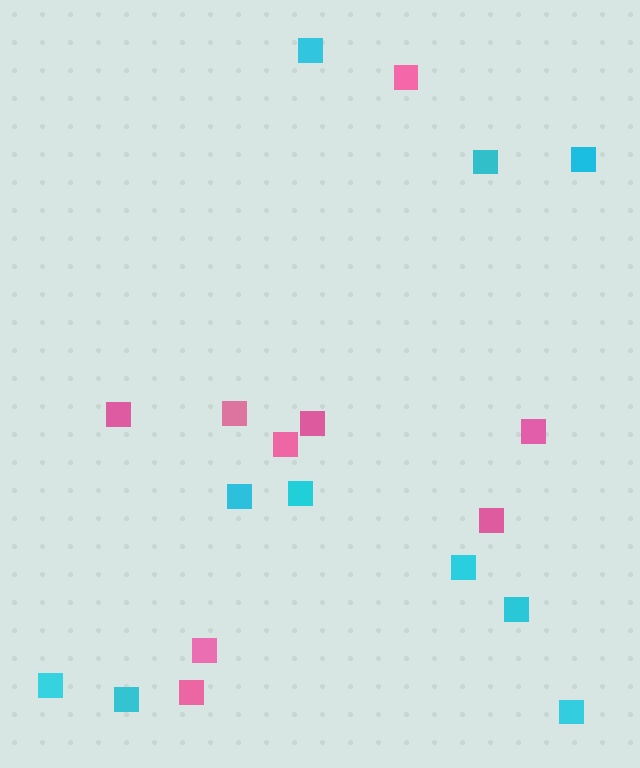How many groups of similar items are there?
There are 2 groups: one group of pink squares (9) and one group of cyan squares (10).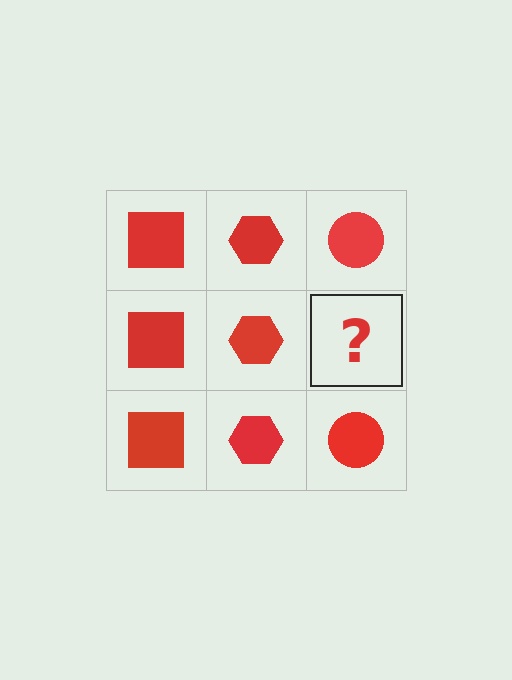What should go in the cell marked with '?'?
The missing cell should contain a red circle.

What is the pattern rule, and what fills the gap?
The rule is that each column has a consistent shape. The gap should be filled with a red circle.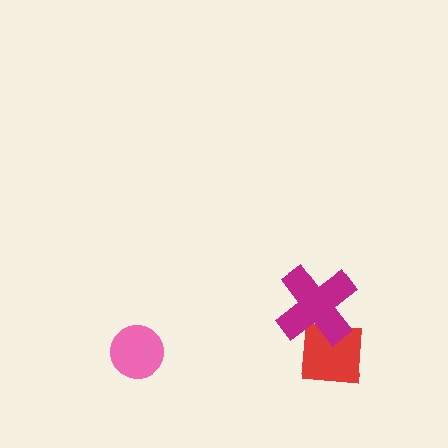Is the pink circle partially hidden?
No, no other shape covers it.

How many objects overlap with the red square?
1 object overlaps with the red square.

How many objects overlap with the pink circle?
0 objects overlap with the pink circle.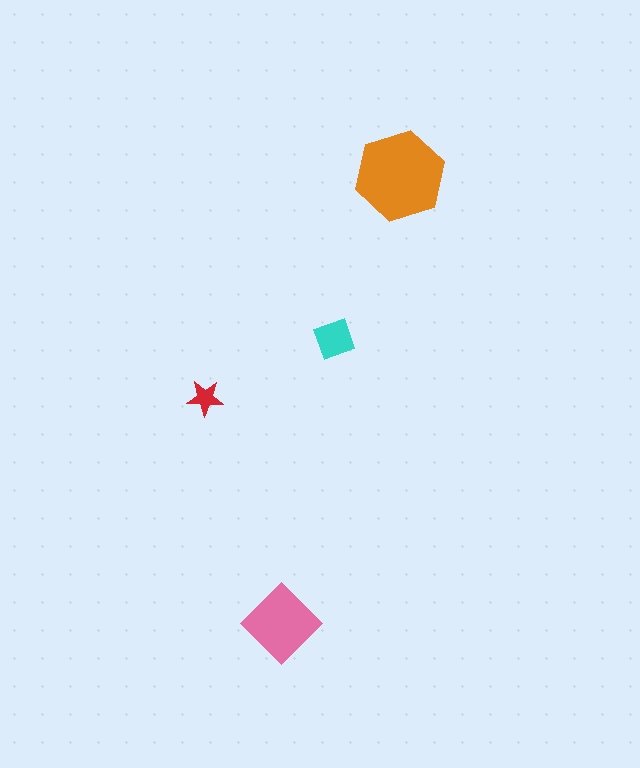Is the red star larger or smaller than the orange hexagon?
Smaller.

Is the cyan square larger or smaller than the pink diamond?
Smaller.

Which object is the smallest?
The red star.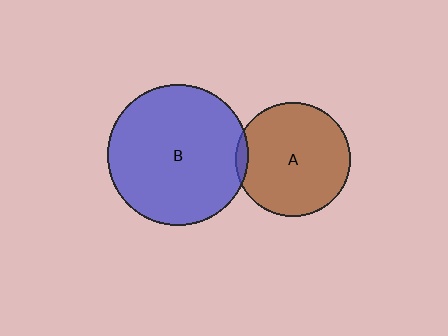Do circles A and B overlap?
Yes.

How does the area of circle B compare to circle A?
Approximately 1.5 times.